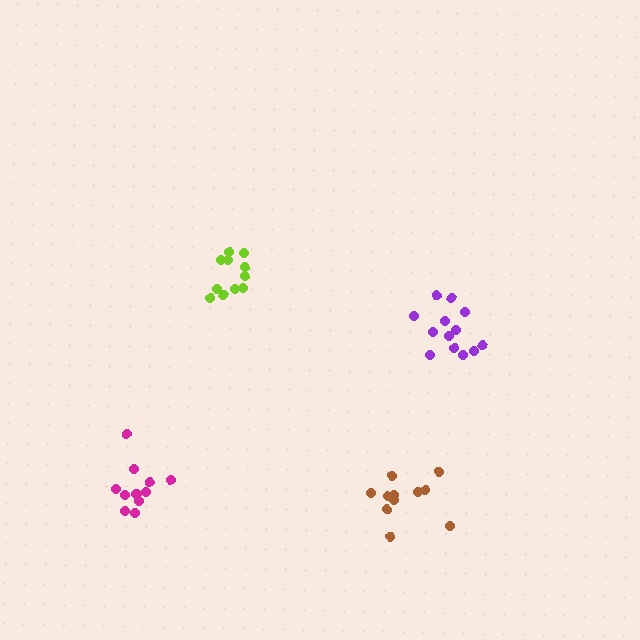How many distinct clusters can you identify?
There are 4 distinct clusters.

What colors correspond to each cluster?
The clusters are colored: magenta, purple, lime, brown.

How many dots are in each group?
Group 1: 11 dots, Group 2: 13 dots, Group 3: 11 dots, Group 4: 12 dots (47 total).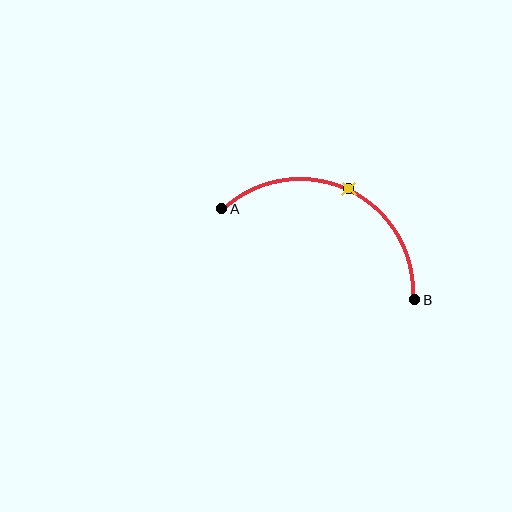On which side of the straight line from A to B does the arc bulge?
The arc bulges above the straight line connecting A and B.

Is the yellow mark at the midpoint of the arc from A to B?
Yes. The yellow mark lies on the arc at equal arc-length from both A and B — it is the arc midpoint.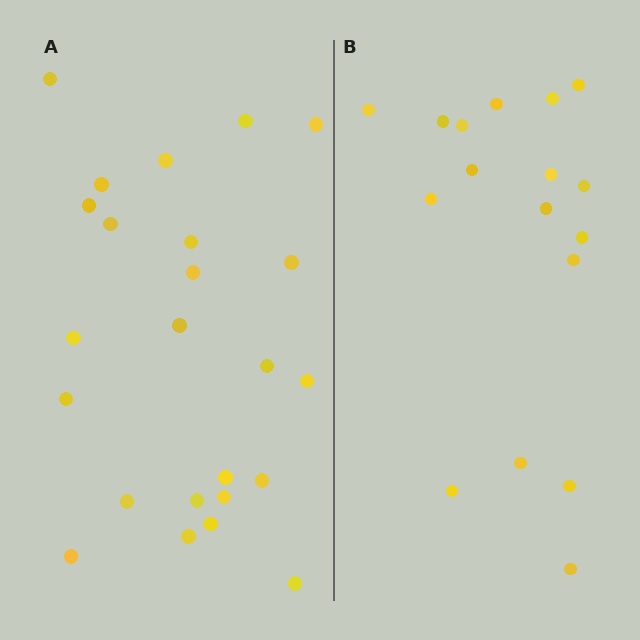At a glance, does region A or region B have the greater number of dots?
Region A (the left region) has more dots.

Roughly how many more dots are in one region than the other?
Region A has roughly 8 or so more dots than region B.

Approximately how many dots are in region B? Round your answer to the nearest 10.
About 20 dots. (The exact count is 17, which rounds to 20.)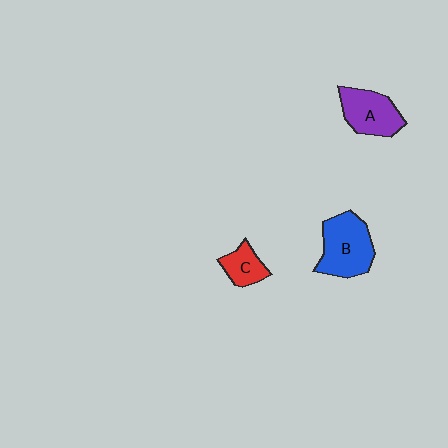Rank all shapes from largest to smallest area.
From largest to smallest: B (blue), A (purple), C (red).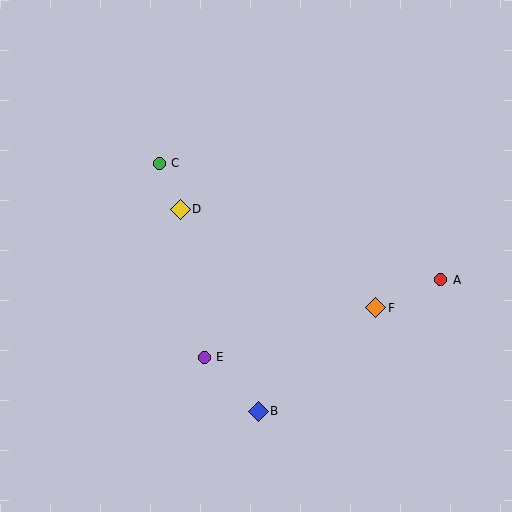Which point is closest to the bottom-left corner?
Point E is closest to the bottom-left corner.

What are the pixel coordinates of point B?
Point B is at (258, 411).